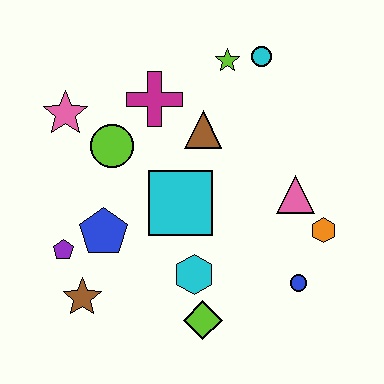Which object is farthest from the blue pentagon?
The cyan circle is farthest from the blue pentagon.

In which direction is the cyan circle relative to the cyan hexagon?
The cyan circle is above the cyan hexagon.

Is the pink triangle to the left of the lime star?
No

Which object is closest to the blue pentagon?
The purple pentagon is closest to the blue pentagon.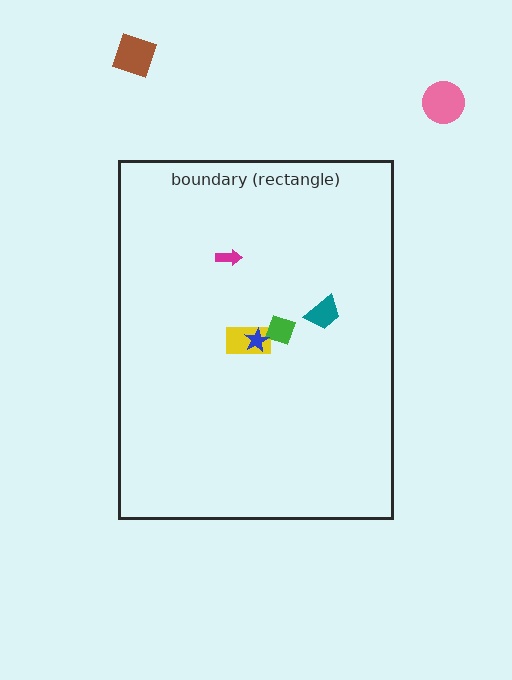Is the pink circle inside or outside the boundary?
Outside.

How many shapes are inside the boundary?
5 inside, 2 outside.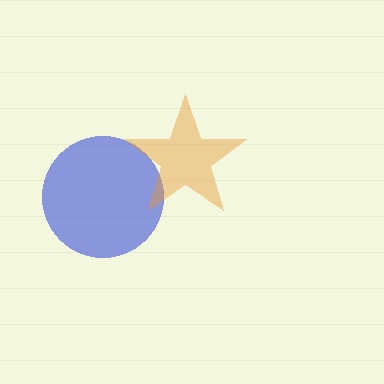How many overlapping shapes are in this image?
There are 2 overlapping shapes in the image.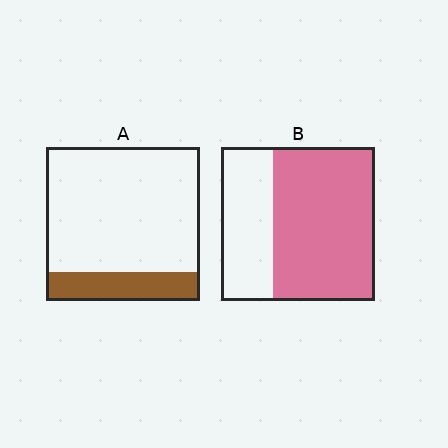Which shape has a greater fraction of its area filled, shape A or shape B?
Shape B.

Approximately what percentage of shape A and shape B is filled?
A is approximately 20% and B is approximately 65%.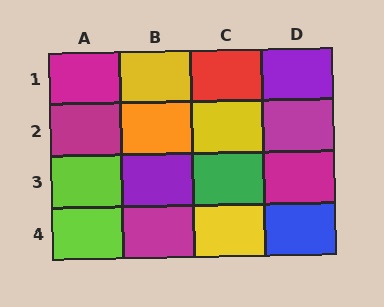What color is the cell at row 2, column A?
Magenta.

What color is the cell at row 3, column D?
Magenta.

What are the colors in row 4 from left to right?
Lime, magenta, yellow, blue.